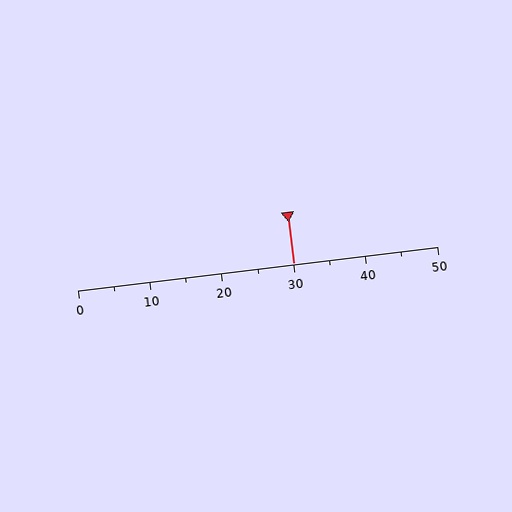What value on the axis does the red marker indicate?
The marker indicates approximately 30.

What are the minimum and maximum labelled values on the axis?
The axis runs from 0 to 50.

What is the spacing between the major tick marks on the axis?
The major ticks are spaced 10 apart.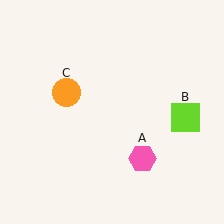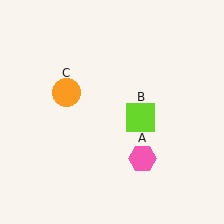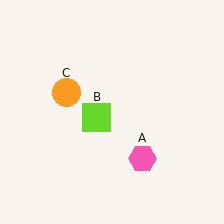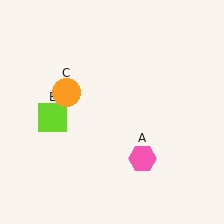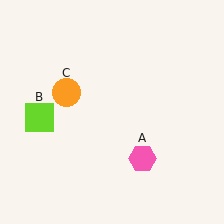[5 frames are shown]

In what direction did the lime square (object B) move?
The lime square (object B) moved left.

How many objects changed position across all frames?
1 object changed position: lime square (object B).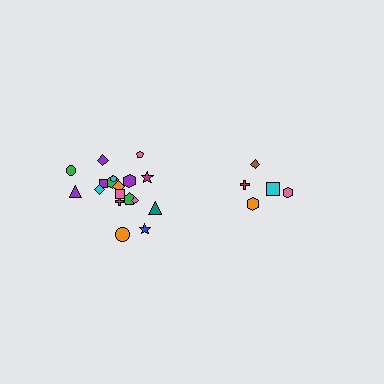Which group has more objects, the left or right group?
The left group.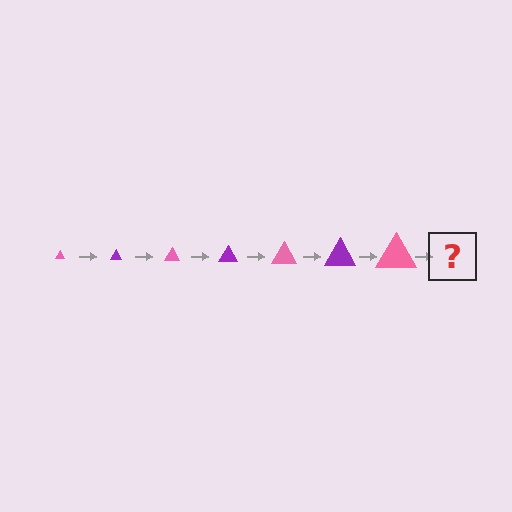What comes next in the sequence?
The next element should be a purple triangle, larger than the previous one.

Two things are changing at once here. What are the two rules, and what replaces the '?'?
The two rules are that the triangle grows larger each step and the color cycles through pink and purple. The '?' should be a purple triangle, larger than the previous one.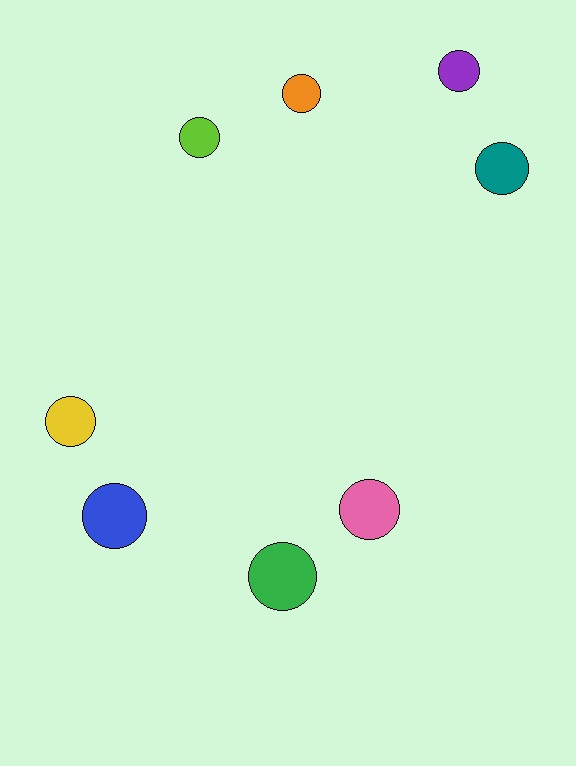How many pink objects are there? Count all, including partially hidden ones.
There is 1 pink object.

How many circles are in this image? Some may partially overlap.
There are 8 circles.